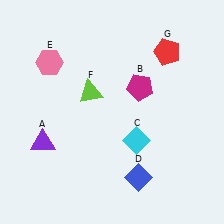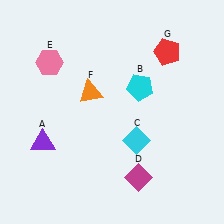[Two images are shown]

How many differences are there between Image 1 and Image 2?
There are 3 differences between the two images.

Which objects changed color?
B changed from magenta to cyan. D changed from blue to magenta. F changed from lime to orange.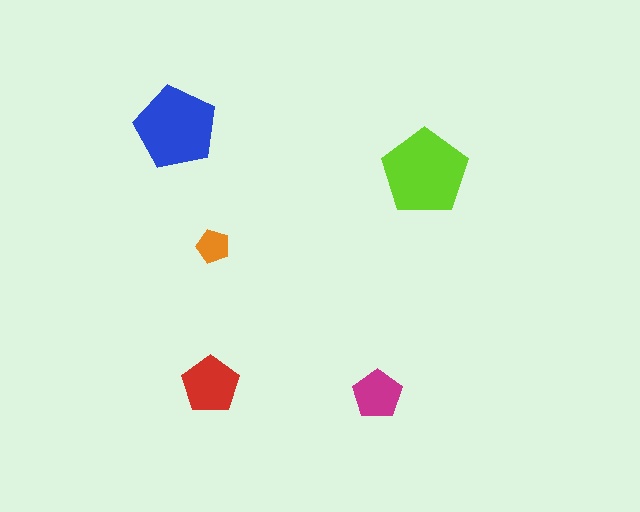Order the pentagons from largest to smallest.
the lime one, the blue one, the red one, the magenta one, the orange one.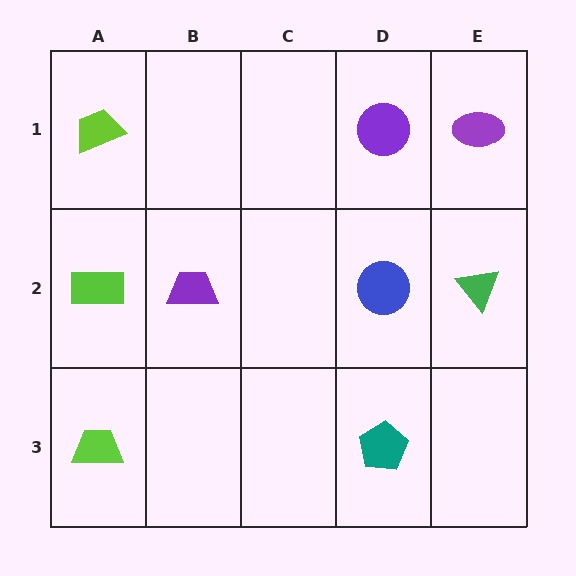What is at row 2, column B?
A purple trapezoid.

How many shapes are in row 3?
2 shapes.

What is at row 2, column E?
A green triangle.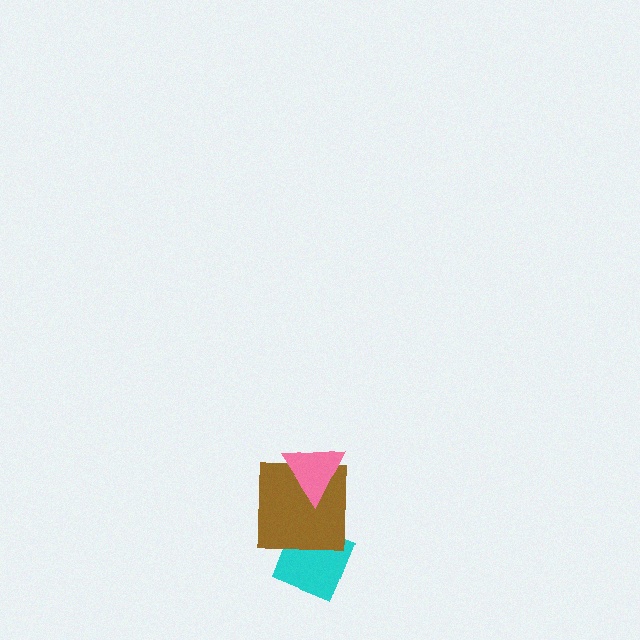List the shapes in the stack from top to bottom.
From top to bottom: the pink triangle, the brown square, the cyan diamond.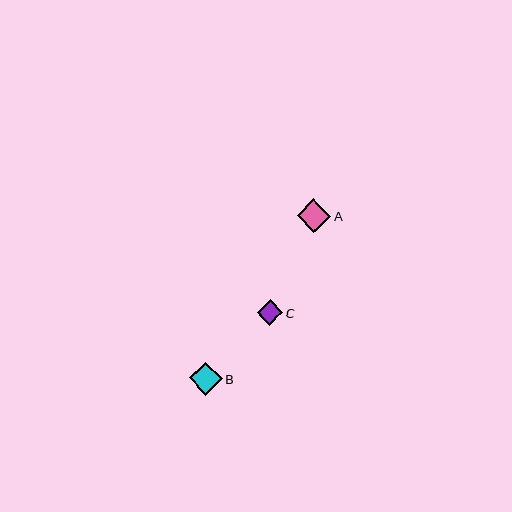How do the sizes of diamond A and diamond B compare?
Diamond A and diamond B are approximately the same size.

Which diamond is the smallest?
Diamond C is the smallest with a size of approximately 25 pixels.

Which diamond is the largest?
Diamond A is the largest with a size of approximately 34 pixels.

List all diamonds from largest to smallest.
From largest to smallest: A, B, C.